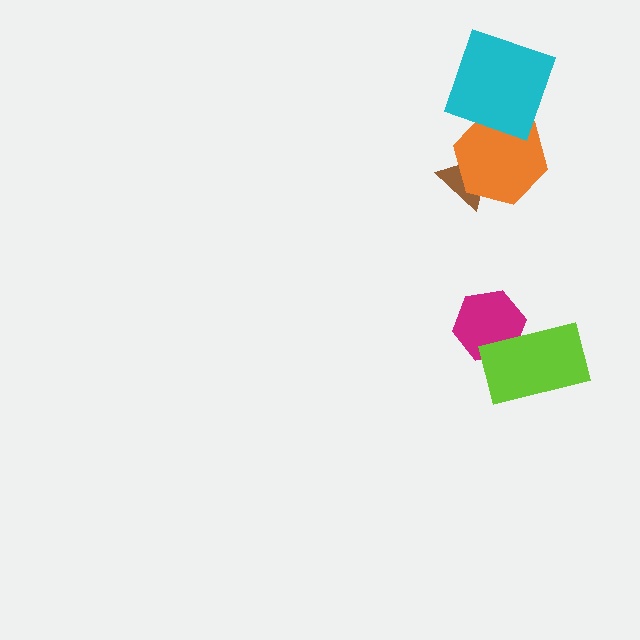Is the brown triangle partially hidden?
Yes, it is partially covered by another shape.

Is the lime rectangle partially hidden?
No, no other shape covers it.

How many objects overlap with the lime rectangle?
1 object overlaps with the lime rectangle.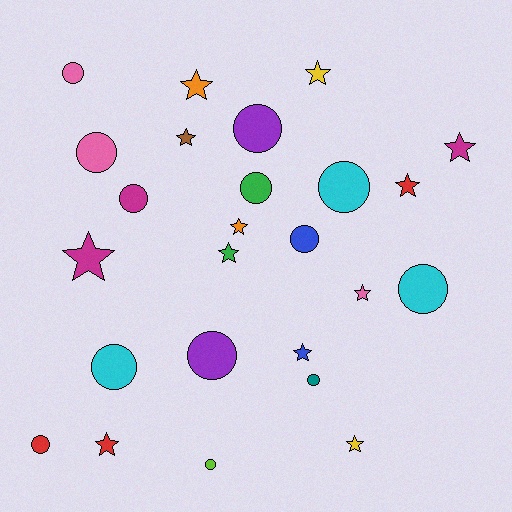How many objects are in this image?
There are 25 objects.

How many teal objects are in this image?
There is 1 teal object.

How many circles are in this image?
There are 13 circles.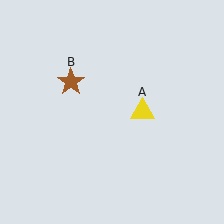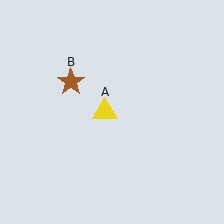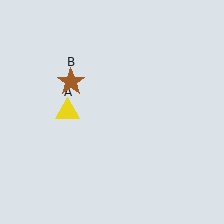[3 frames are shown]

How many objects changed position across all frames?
1 object changed position: yellow triangle (object A).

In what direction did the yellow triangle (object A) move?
The yellow triangle (object A) moved left.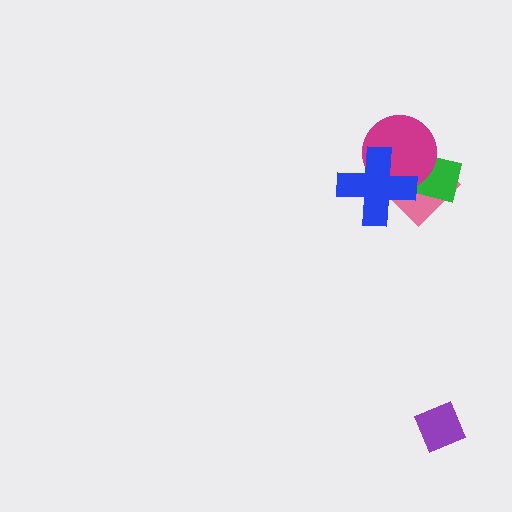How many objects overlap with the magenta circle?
3 objects overlap with the magenta circle.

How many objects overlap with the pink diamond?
3 objects overlap with the pink diamond.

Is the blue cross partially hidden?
No, no other shape covers it.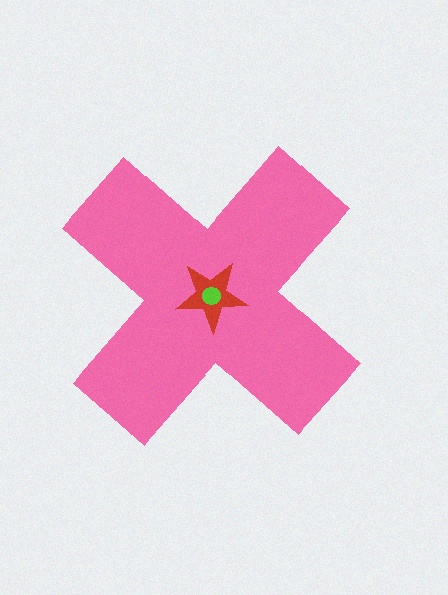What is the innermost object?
The lime circle.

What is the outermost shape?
The pink cross.